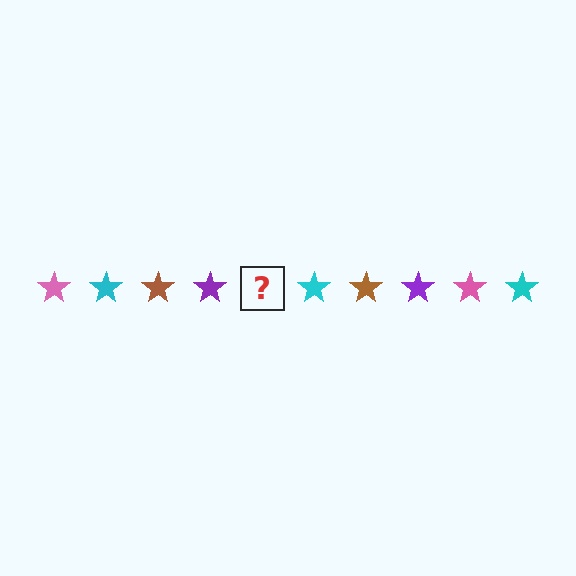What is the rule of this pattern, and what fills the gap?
The rule is that the pattern cycles through pink, cyan, brown, purple stars. The gap should be filled with a pink star.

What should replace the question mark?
The question mark should be replaced with a pink star.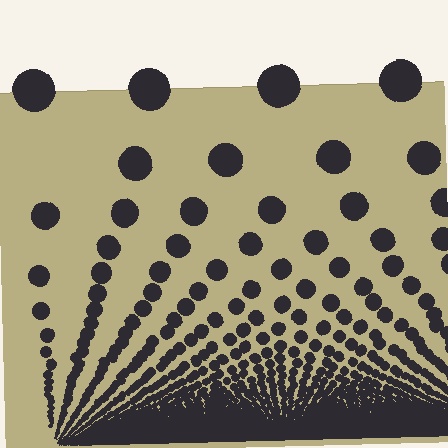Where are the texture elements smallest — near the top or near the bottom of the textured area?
Near the bottom.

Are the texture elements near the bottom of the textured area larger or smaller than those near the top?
Smaller. The gradient is inverted — elements near the bottom are smaller and denser.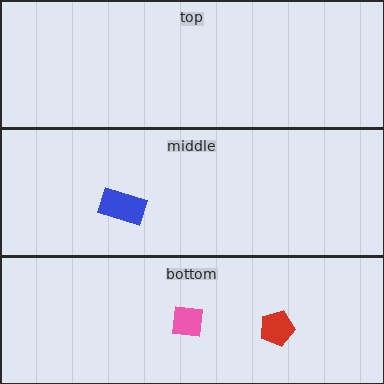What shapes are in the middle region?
The blue rectangle.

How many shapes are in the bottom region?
2.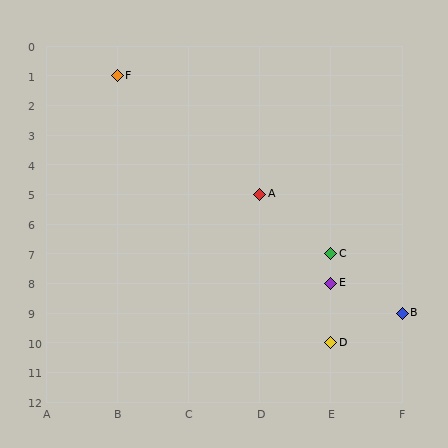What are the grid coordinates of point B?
Point B is at grid coordinates (F, 9).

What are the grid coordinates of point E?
Point E is at grid coordinates (E, 8).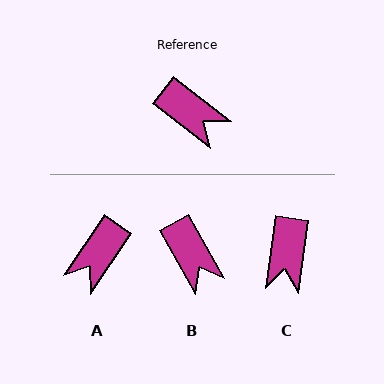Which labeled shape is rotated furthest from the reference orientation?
A, about 86 degrees away.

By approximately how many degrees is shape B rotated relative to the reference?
Approximately 22 degrees clockwise.